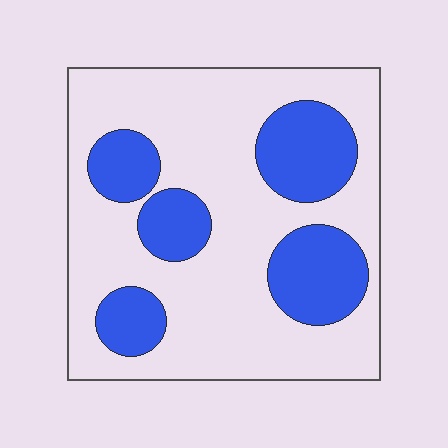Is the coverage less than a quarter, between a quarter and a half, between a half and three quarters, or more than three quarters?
Between a quarter and a half.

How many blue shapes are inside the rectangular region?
5.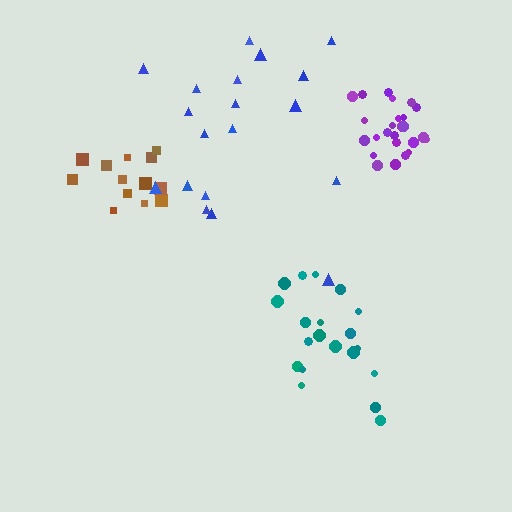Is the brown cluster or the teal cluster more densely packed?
Brown.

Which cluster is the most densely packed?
Purple.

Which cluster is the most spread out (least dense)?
Blue.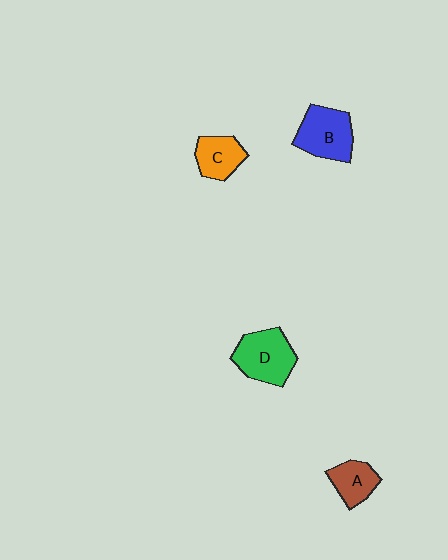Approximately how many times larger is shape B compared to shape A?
Approximately 1.5 times.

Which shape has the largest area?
Shape D (green).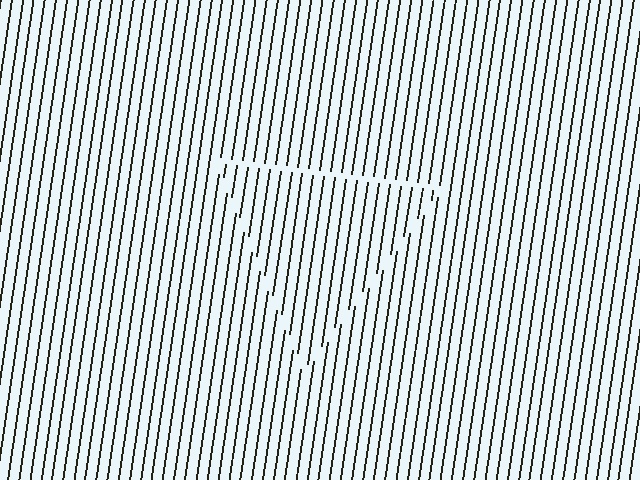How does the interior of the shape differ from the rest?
The interior of the shape contains the same grating, shifted by half a period — the contour is defined by the phase discontinuity where line-ends from the inner and outer gratings abut.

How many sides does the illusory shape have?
3 sides — the line-ends trace a triangle.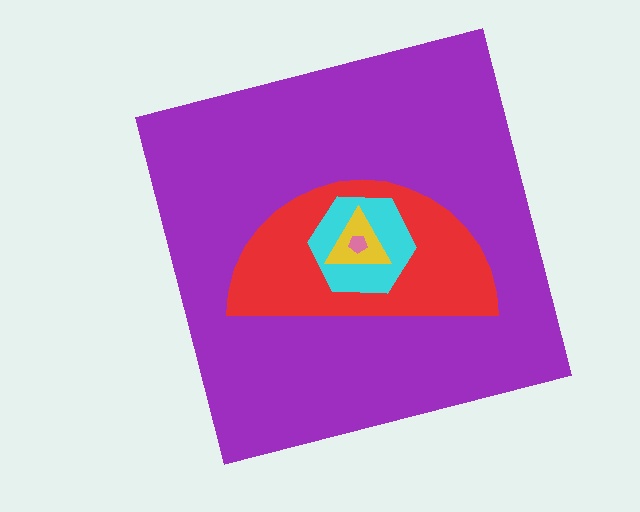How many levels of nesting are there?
5.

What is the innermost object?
The pink pentagon.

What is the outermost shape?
The purple square.